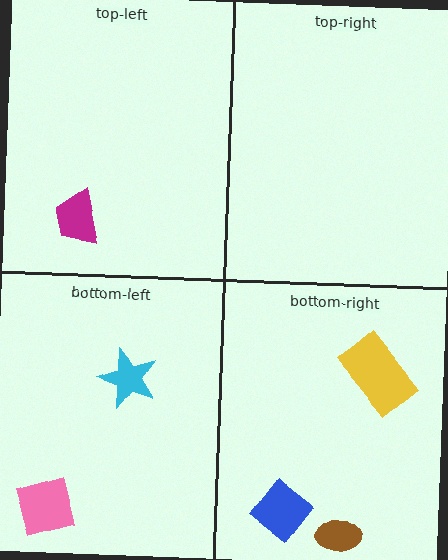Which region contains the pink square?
The bottom-left region.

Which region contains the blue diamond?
The bottom-right region.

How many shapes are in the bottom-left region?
2.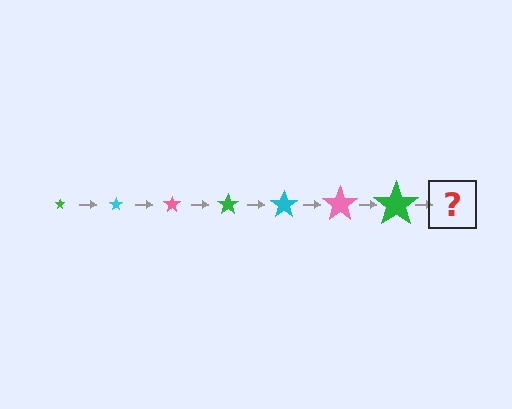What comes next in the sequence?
The next element should be a cyan star, larger than the previous one.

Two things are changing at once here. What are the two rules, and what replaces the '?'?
The two rules are that the star grows larger each step and the color cycles through green, cyan, and pink. The '?' should be a cyan star, larger than the previous one.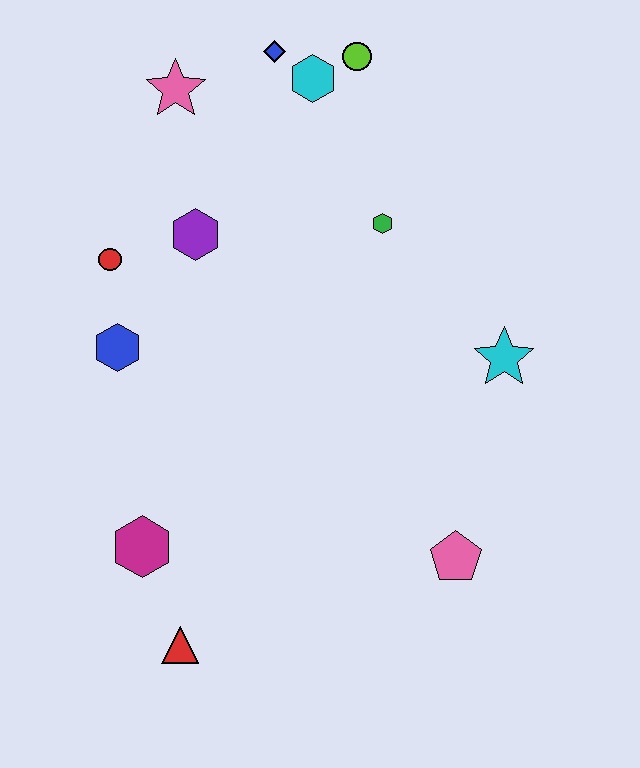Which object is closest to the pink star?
The blue diamond is closest to the pink star.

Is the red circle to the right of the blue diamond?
No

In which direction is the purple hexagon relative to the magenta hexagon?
The purple hexagon is above the magenta hexagon.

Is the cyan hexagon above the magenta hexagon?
Yes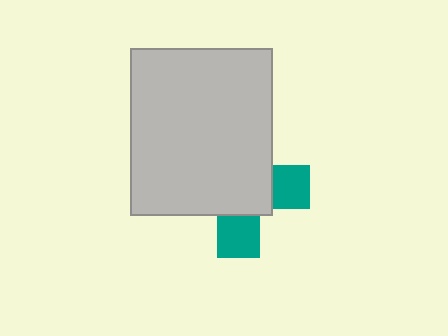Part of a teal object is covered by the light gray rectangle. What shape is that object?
It is a cross.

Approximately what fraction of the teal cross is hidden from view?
Roughly 68% of the teal cross is hidden behind the light gray rectangle.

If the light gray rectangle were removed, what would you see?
You would see the complete teal cross.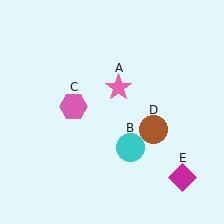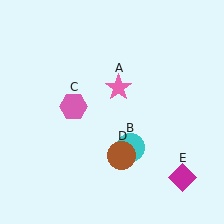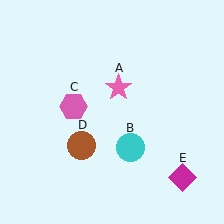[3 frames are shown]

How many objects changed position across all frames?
1 object changed position: brown circle (object D).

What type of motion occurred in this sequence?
The brown circle (object D) rotated clockwise around the center of the scene.